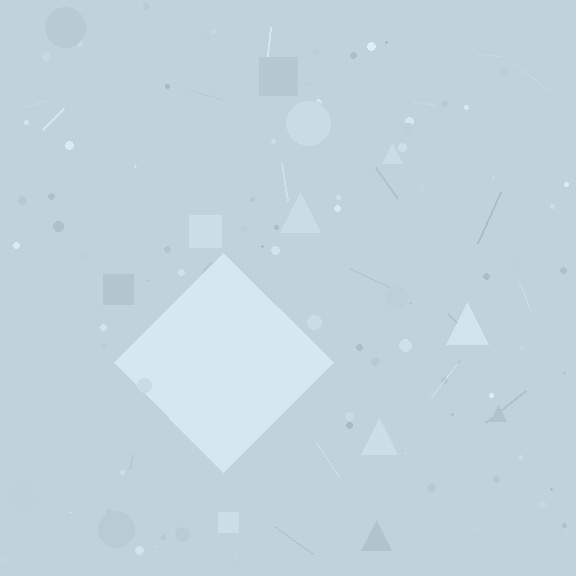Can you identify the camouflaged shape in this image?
The camouflaged shape is a diamond.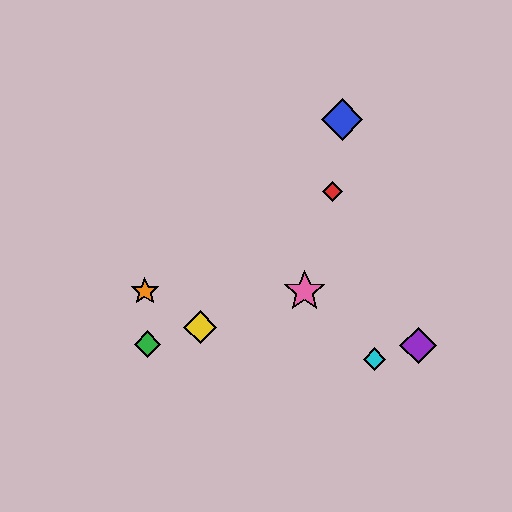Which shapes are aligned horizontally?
The orange star, the pink star are aligned horizontally.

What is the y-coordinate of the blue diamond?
The blue diamond is at y≈120.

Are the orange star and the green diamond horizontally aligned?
No, the orange star is at y≈291 and the green diamond is at y≈344.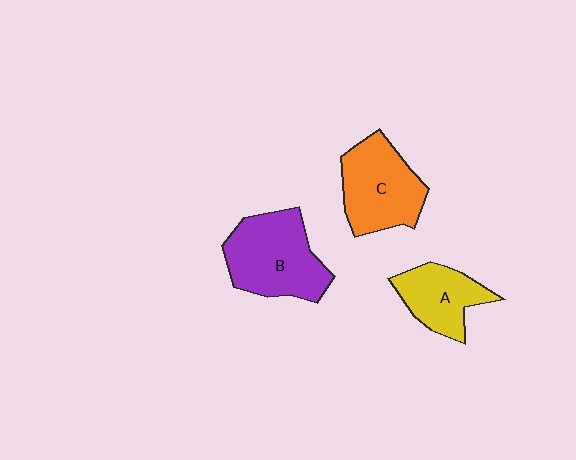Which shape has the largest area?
Shape B (purple).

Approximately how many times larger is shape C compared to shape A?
Approximately 1.4 times.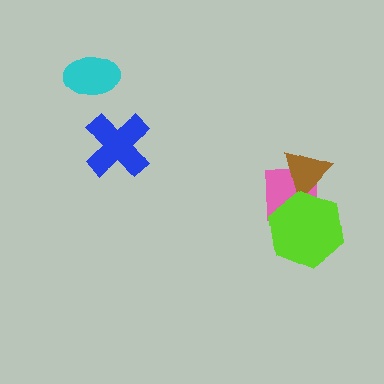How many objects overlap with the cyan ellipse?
0 objects overlap with the cyan ellipse.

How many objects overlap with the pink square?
2 objects overlap with the pink square.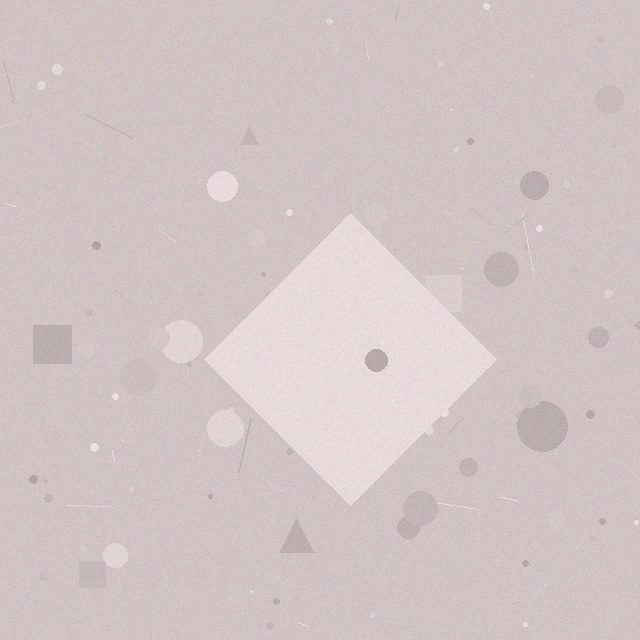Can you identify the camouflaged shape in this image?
The camouflaged shape is a diamond.